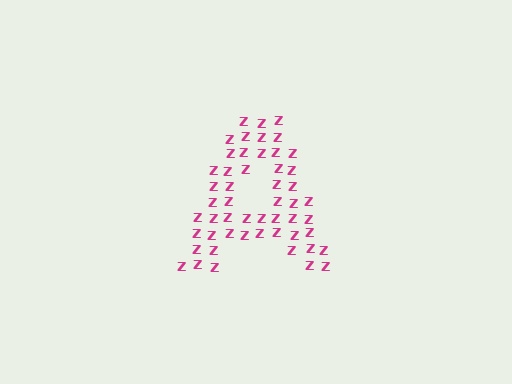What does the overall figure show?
The overall figure shows the letter A.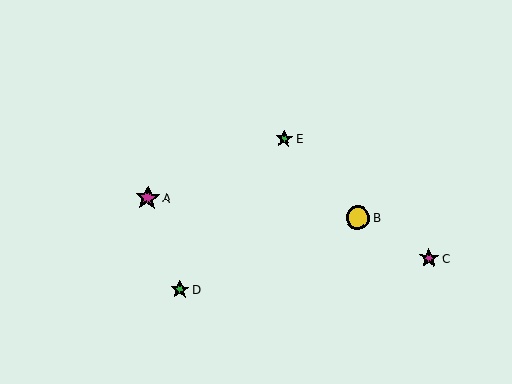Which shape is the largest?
The magenta star (labeled A) is the largest.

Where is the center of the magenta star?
The center of the magenta star is at (429, 258).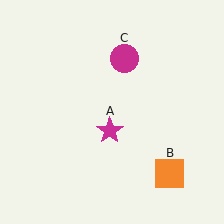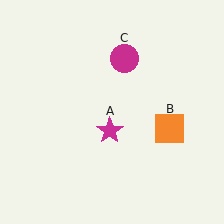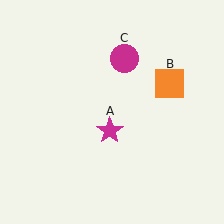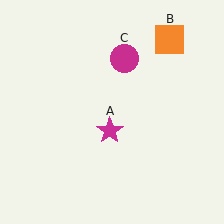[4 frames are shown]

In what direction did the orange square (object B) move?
The orange square (object B) moved up.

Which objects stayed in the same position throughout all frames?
Magenta star (object A) and magenta circle (object C) remained stationary.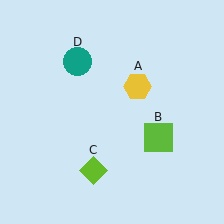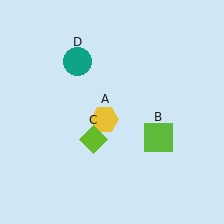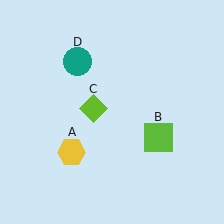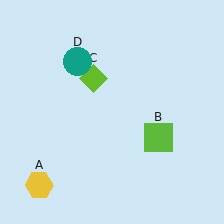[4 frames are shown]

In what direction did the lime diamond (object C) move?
The lime diamond (object C) moved up.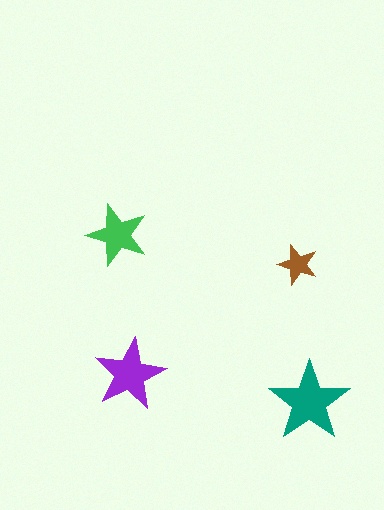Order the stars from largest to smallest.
the teal one, the purple one, the green one, the brown one.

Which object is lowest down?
The teal star is bottommost.